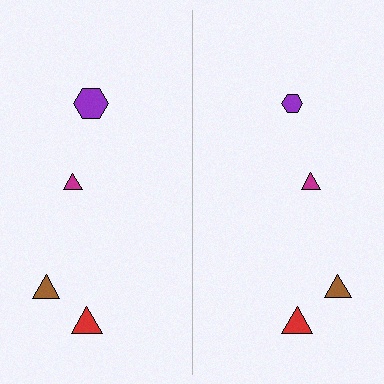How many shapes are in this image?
There are 8 shapes in this image.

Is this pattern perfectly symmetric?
No, the pattern is not perfectly symmetric. The purple hexagon on the right side has a different size than its mirror counterpart.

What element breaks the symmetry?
The purple hexagon on the right side has a different size than its mirror counterpart.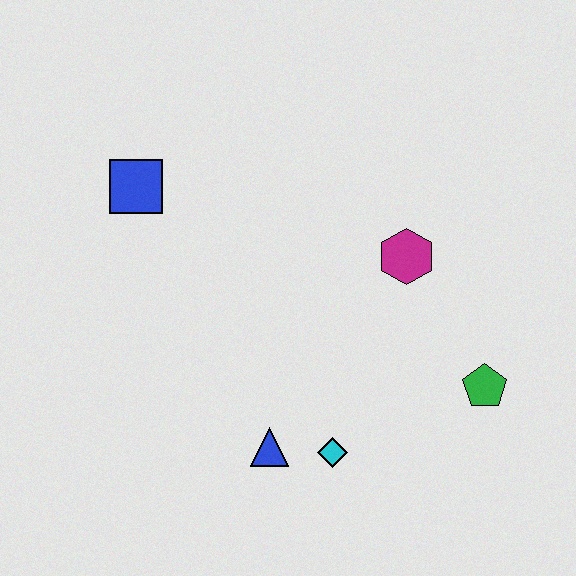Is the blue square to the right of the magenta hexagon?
No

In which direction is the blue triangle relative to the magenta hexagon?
The blue triangle is below the magenta hexagon.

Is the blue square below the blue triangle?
No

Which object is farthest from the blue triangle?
The blue square is farthest from the blue triangle.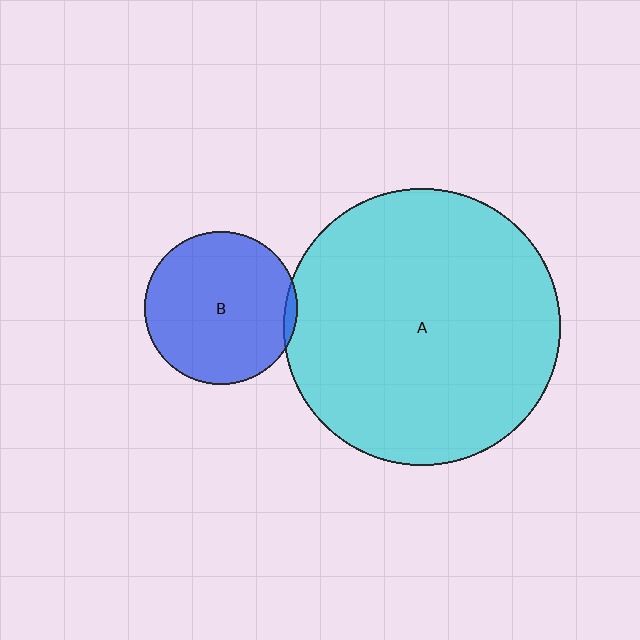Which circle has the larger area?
Circle A (cyan).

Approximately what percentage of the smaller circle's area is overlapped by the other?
Approximately 5%.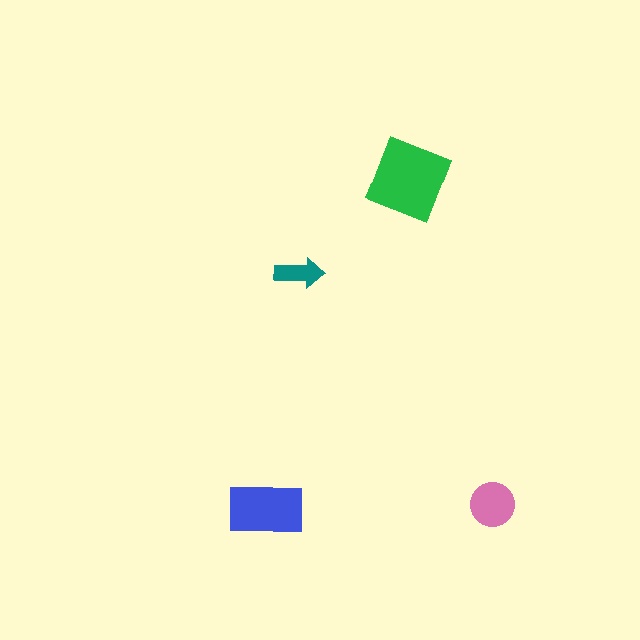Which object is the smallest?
The teal arrow.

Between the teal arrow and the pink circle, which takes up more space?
The pink circle.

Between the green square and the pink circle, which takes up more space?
The green square.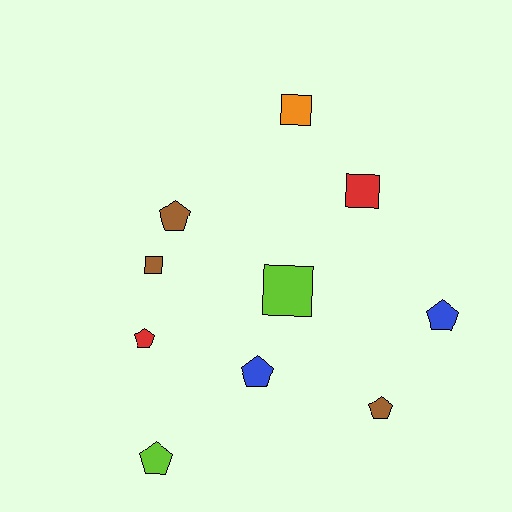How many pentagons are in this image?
There are 6 pentagons.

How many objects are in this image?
There are 10 objects.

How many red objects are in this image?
There are 2 red objects.